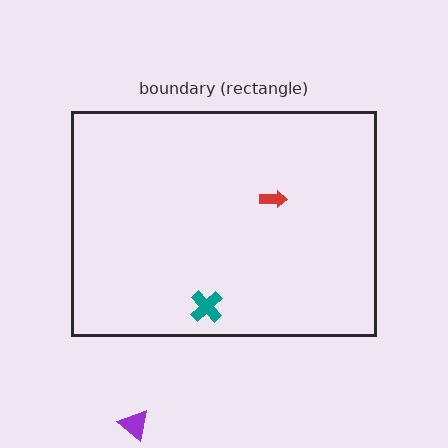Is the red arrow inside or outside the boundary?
Inside.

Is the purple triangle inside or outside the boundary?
Outside.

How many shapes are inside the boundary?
2 inside, 1 outside.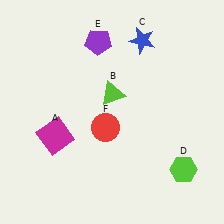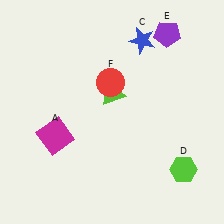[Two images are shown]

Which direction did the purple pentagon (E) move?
The purple pentagon (E) moved right.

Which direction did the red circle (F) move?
The red circle (F) moved up.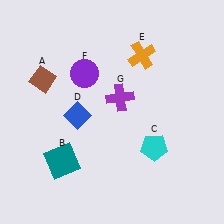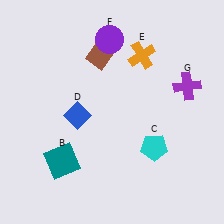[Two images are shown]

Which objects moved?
The objects that moved are: the brown diamond (A), the purple circle (F), the purple cross (G).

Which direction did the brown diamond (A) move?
The brown diamond (A) moved right.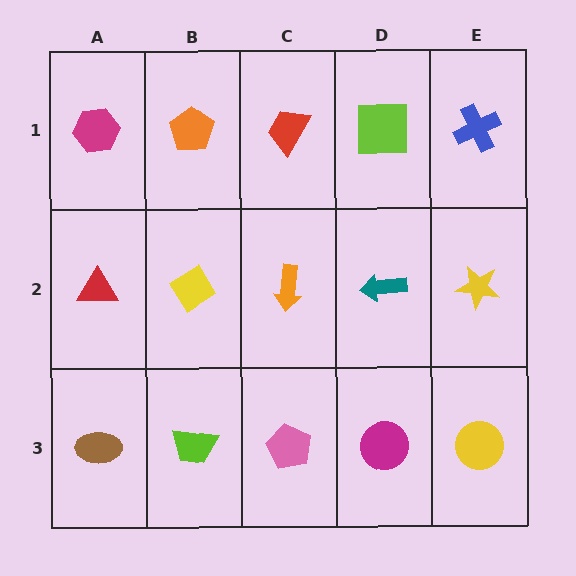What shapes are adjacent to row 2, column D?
A lime square (row 1, column D), a magenta circle (row 3, column D), an orange arrow (row 2, column C), a yellow star (row 2, column E).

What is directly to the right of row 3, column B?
A pink pentagon.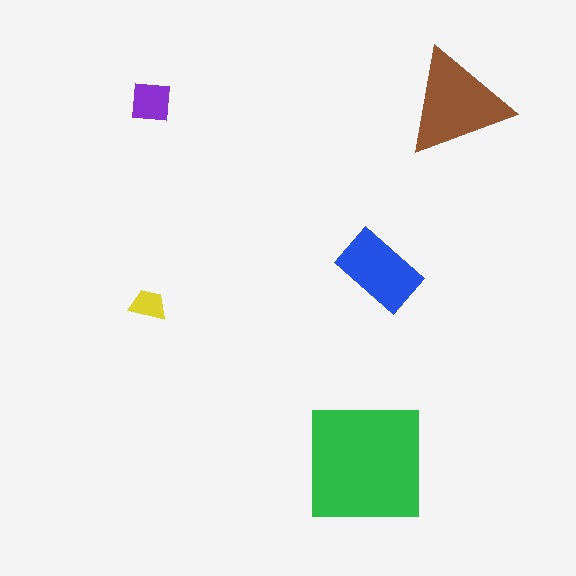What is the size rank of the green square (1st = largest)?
1st.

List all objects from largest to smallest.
The green square, the brown triangle, the blue rectangle, the purple square, the yellow trapezoid.